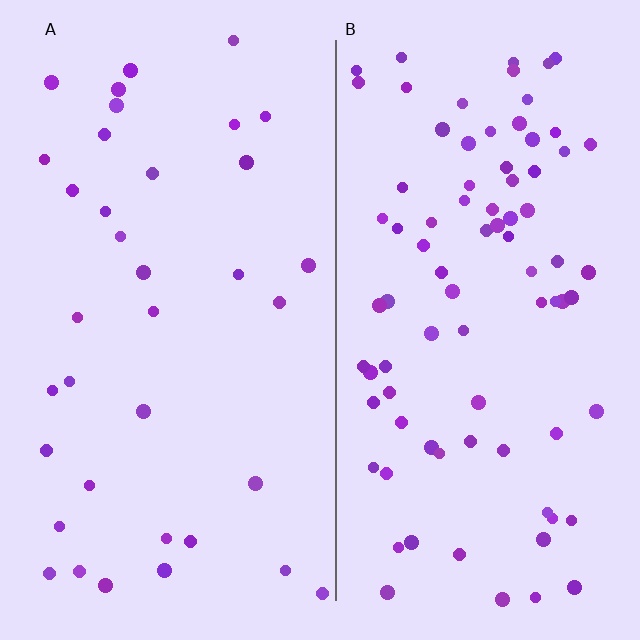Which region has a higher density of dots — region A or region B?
B (the right).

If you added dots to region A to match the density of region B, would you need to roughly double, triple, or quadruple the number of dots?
Approximately double.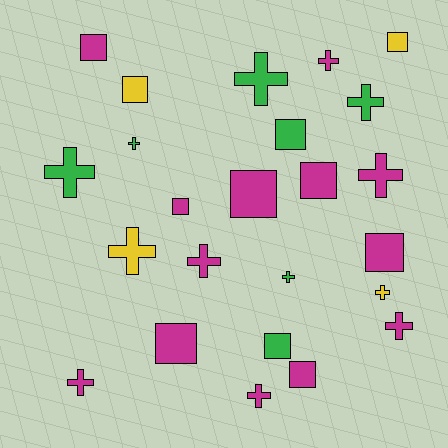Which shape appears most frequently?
Cross, with 13 objects.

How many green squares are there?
There are 2 green squares.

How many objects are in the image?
There are 24 objects.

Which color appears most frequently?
Magenta, with 13 objects.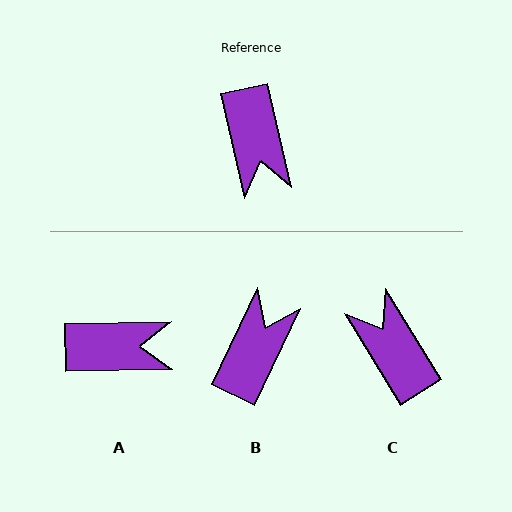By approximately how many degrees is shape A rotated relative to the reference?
Approximately 78 degrees counter-clockwise.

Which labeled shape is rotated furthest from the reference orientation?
C, about 161 degrees away.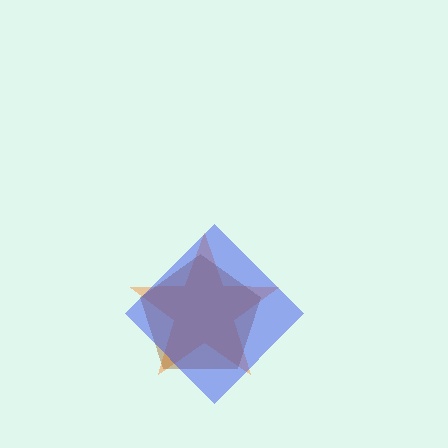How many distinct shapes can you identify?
There are 3 distinct shapes: an orange star, a brown pentagon, a blue diamond.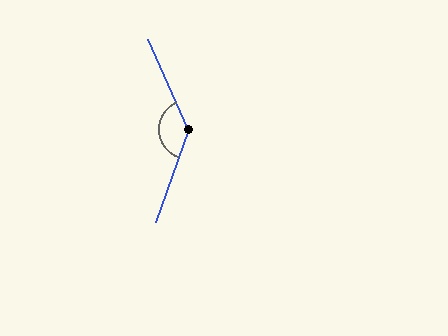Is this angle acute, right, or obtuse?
It is obtuse.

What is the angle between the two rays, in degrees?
Approximately 136 degrees.